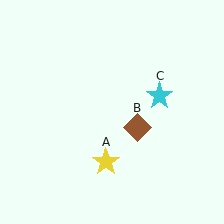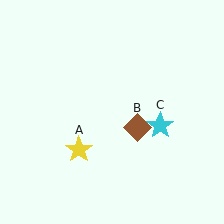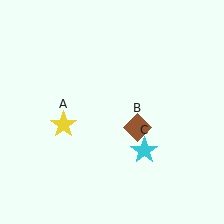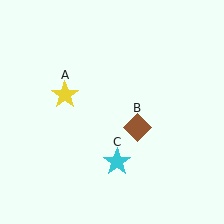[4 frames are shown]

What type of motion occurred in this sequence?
The yellow star (object A), cyan star (object C) rotated clockwise around the center of the scene.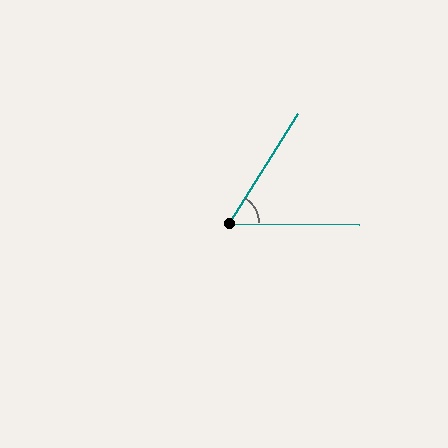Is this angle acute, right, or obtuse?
It is acute.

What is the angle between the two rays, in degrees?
Approximately 58 degrees.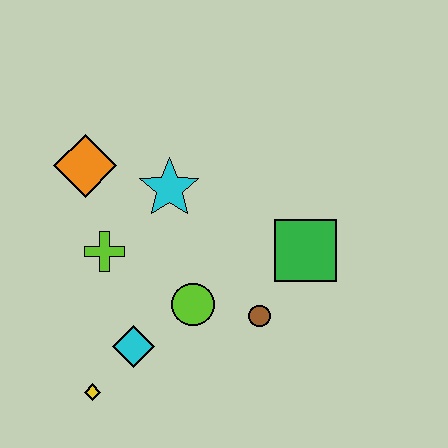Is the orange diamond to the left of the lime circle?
Yes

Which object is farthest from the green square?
The yellow diamond is farthest from the green square.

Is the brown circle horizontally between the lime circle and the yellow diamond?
No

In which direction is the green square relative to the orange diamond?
The green square is to the right of the orange diamond.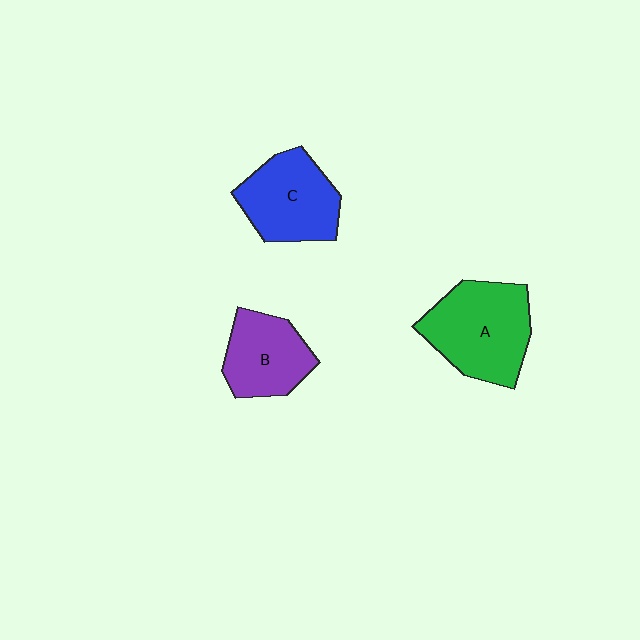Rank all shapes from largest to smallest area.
From largest to smallest: A (green), C (blue), B (purple).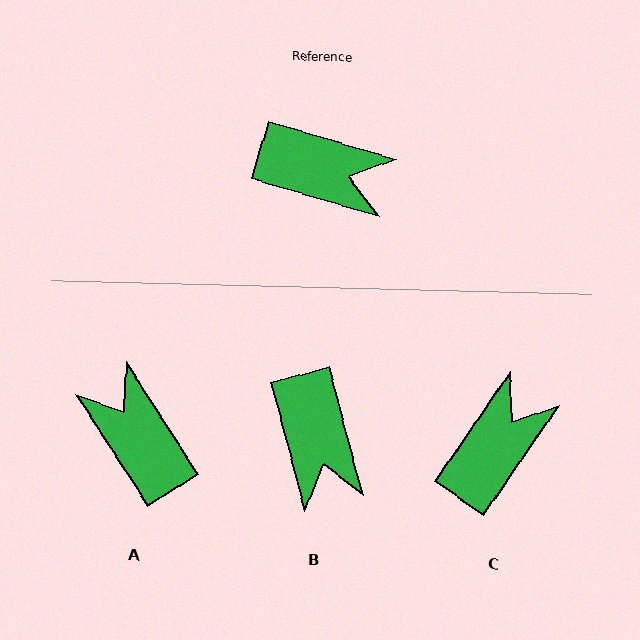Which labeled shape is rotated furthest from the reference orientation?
A, about 139 degrees away.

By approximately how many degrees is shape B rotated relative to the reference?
Approximately 59 degrees clockwise.